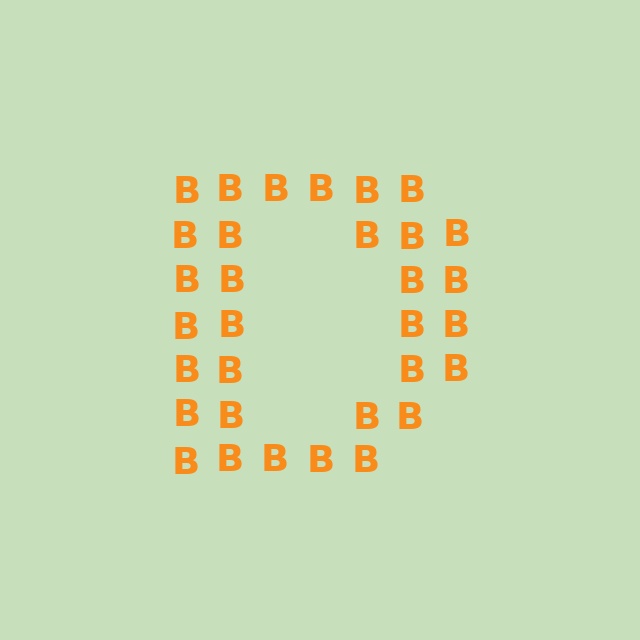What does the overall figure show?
The overall figure shows the letter D.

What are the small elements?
The small elements are letter B's.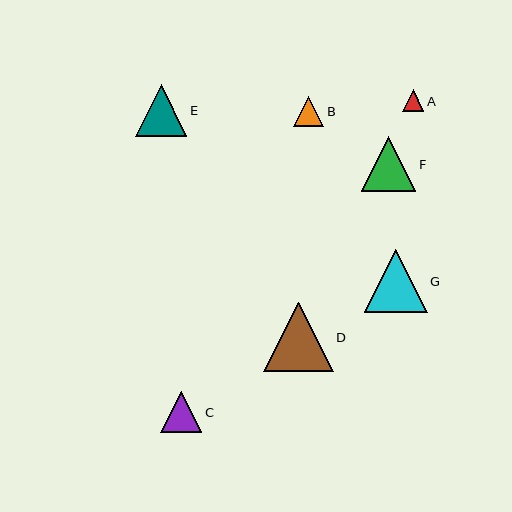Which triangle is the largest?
Triangle D is the largest with a size of approximately 69 pixels.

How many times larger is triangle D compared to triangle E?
Triangle D is approximately 1.3 times the size of triangle E.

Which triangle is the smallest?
Triangle A is the smallest with a size of approximately 21 pixels.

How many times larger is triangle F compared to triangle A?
Triangle F is approximately 2.6 times the size of triangle A.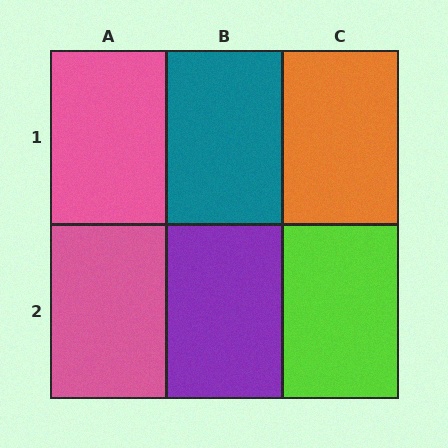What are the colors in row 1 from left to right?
Pink, teal, orange.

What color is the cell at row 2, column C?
Lime.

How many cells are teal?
1 cell is teal.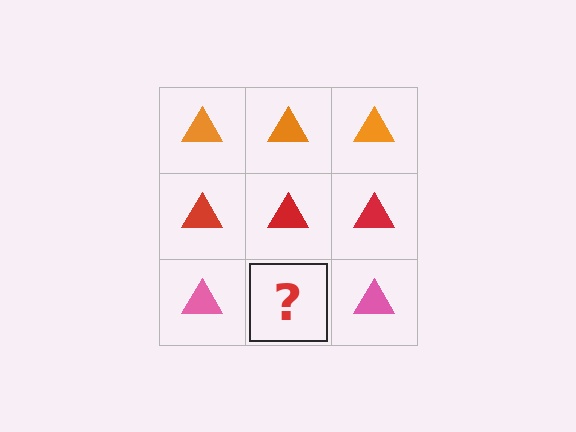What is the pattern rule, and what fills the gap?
The rule is that each row has a consistent color. The gap should be filled with a pink triangle.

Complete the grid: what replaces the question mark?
The question mark should be replaced with a pink triangle.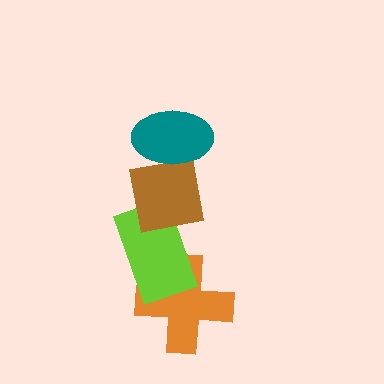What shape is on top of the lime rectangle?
The brown square is on top of the lime rectangle.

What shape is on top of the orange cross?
The lime rectangle is on top of the orange cross.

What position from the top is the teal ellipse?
The teal ellipse is 1st from the top.